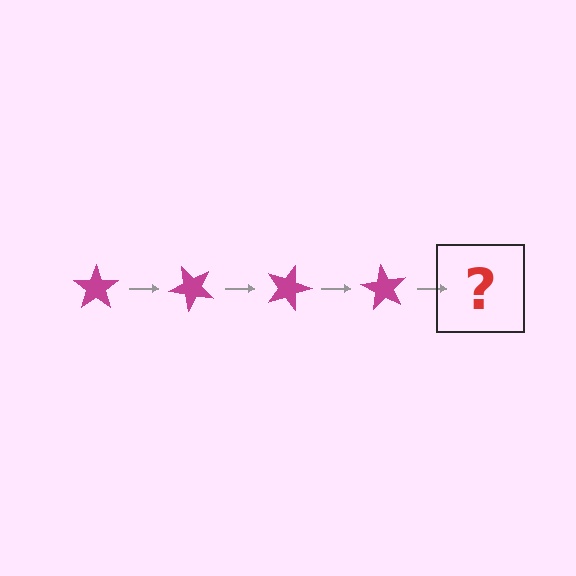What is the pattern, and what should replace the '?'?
The pattern is that the star rotates 45 degrees each step. The '?' should be a magenta star rotated 180 degrees.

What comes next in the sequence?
The next element should be a magenta star rotated 180 degrees.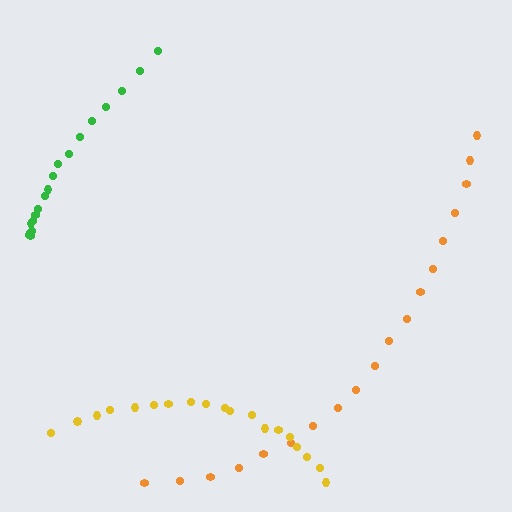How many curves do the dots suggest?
There are 3 distinct paths.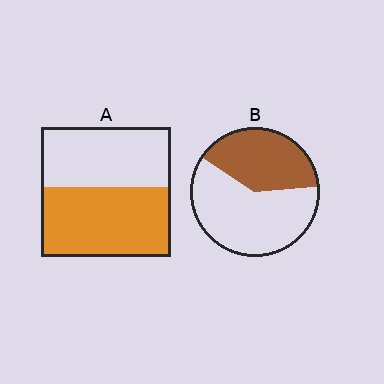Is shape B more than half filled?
No.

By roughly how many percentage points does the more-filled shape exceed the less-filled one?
By roughly 15 percentage points (A over B).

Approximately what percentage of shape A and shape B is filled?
A is approximately 55% and B is approximately 40%.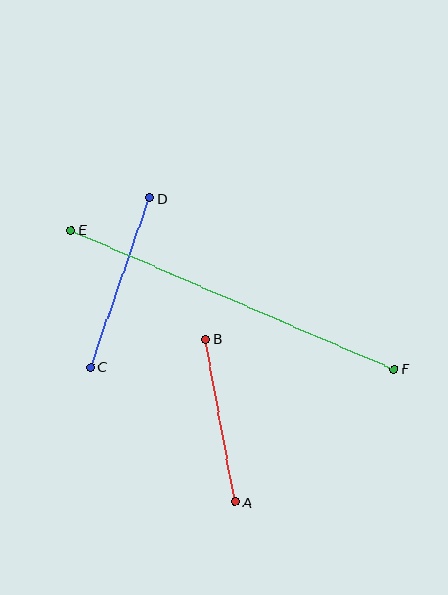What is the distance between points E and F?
The distance is approximately 352 pixels.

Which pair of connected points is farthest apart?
Points E and F are farthest apart.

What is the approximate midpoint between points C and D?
The midpoint is at approximately (120, 283) pixels.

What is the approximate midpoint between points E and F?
The midpoint is at approximately (233, 299) pixels.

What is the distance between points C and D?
The distance is approximately 180 pixels.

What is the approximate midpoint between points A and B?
The midpoint is at approximately (220, 421) pixels.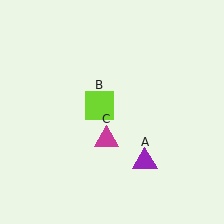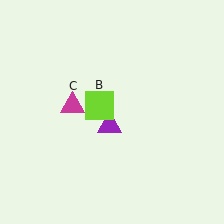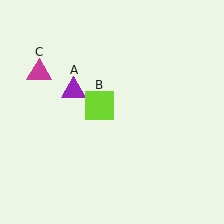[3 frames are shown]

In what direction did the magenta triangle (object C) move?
The magenta triangle (object C) moved up and to the left.